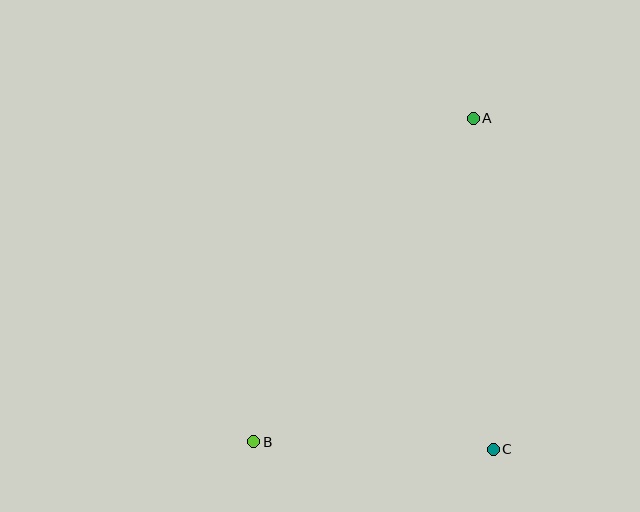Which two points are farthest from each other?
Points A and B are farthest from each other.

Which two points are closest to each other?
Points B and C are closest to each other.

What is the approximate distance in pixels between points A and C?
The distance between A and C is approximately 331 pixels.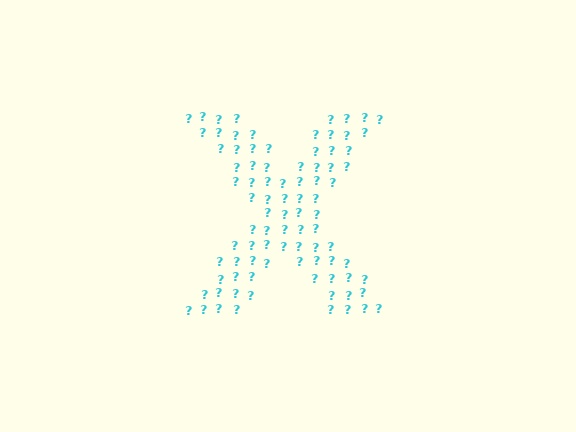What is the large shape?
The large shape is the letter X.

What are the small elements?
The small elements are question marks.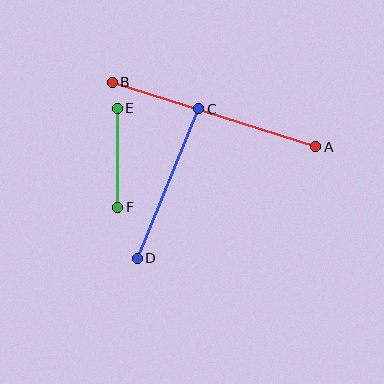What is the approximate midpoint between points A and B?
The midpoint is at approximately (214, 114) pixels.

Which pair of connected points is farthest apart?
Points A and B are farthest apart.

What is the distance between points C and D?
The distance is approximately 162 pixels.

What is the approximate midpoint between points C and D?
The midpoint is at approximately (168, 184) pixels.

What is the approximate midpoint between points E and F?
The midpoint is at approximately (117, 158) pixels.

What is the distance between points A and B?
The distance is approximately 214 pixels.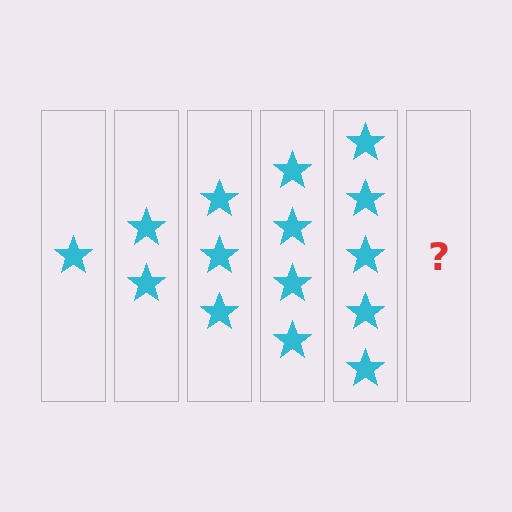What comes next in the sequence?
The next element should be 6 stars.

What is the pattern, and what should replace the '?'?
The pattern is that each step adds one more star. The '?' should be 6 stars.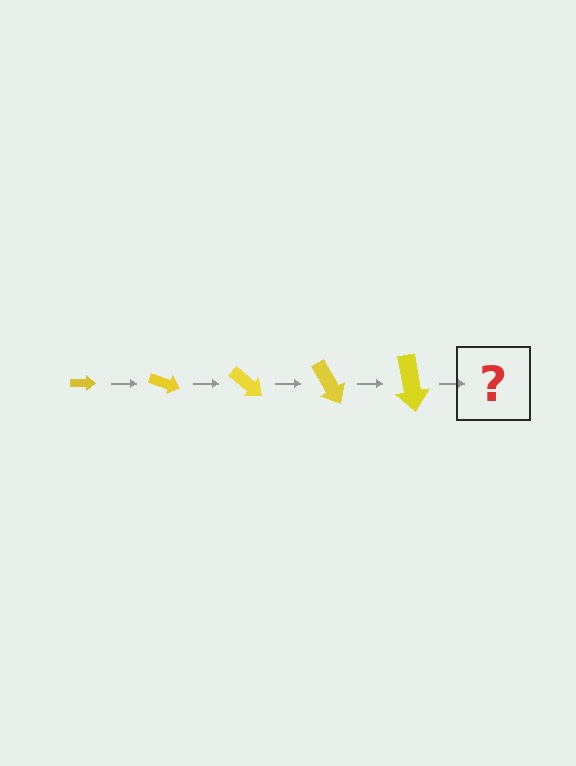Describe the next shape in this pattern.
It should be an arrow, larger than the previous one and rotated 100 degrees from the start.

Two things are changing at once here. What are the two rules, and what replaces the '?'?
The two rules are that the arrow grows larger each step and it rotates 20 degrees each step. The '?' should be an arrow, larger than the previous one and rotated 100 degrees from the start.